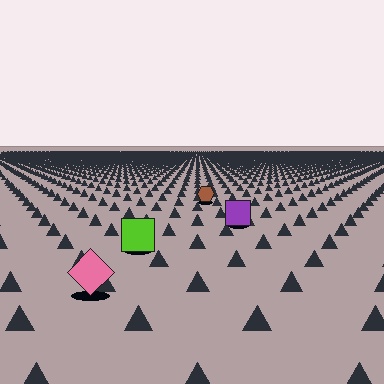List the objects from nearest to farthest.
From nearest to farthest: the pink diamond, the lime square, the purple square, the brown hexagon.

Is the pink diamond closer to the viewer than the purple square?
Yes. The pink diamond is closer — you can tell from the texture gradient: the ground texture is coarser near it.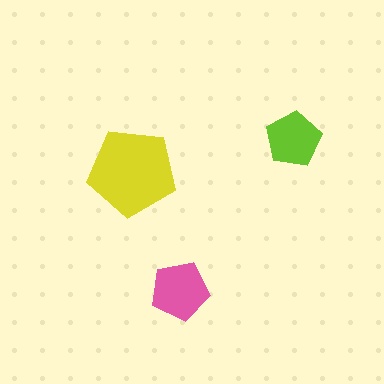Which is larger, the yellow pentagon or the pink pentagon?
The yellow one.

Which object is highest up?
The lime pentagon is topmost.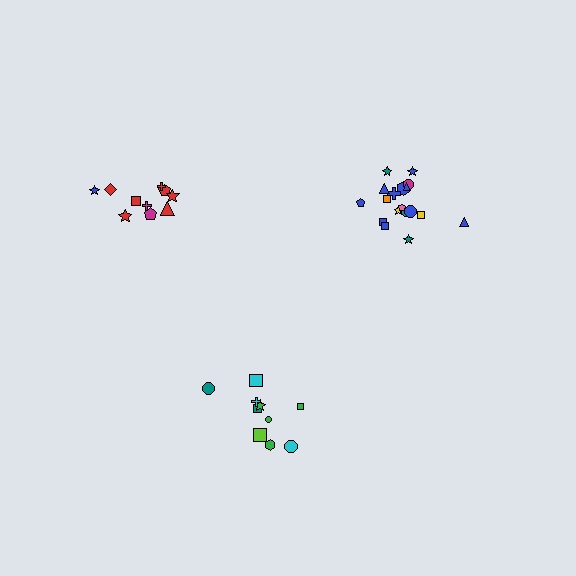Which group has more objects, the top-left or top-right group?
The top-right group.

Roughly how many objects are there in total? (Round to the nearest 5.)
Roughly 40 objects in total.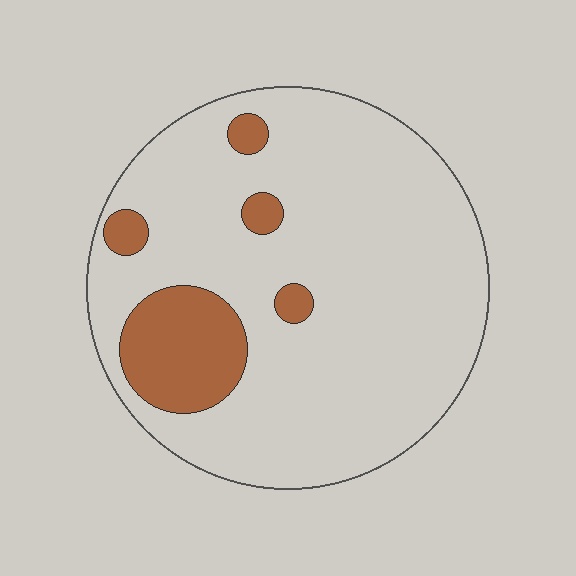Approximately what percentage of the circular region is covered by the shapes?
Approximately 15%.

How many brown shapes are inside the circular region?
5.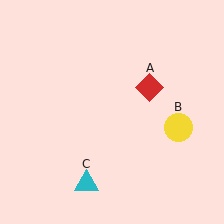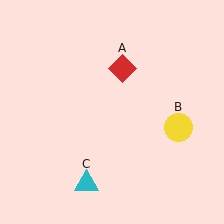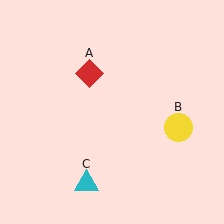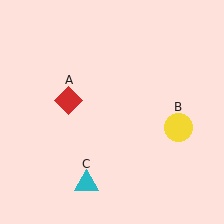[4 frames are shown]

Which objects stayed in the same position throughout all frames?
Yellow circle (object B) and cyan triangle (object C) remained stationary.